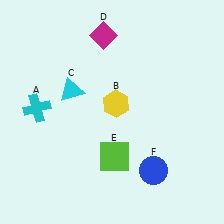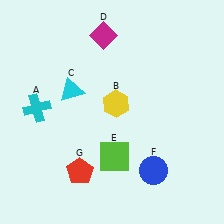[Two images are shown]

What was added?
A red pentagon (G) was added in Image 2.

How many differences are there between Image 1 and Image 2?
There is 1 difference between the two images.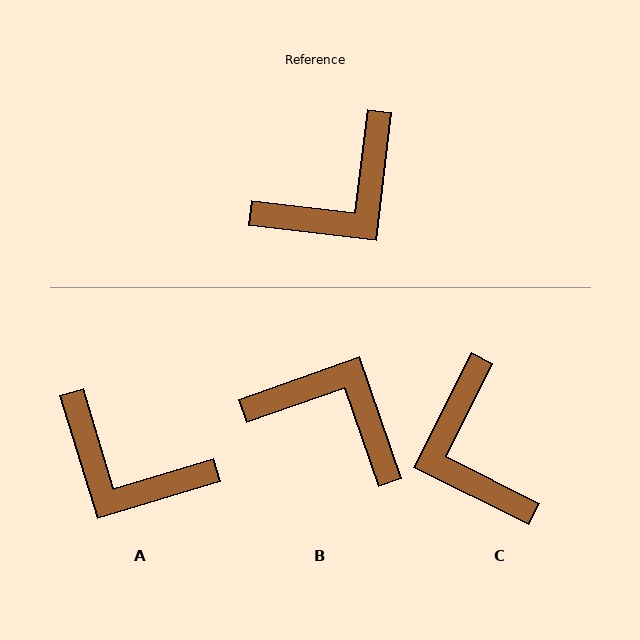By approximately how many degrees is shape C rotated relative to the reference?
Approximately 110 degrees clockwise.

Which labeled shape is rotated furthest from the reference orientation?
B, about 116 degrees away.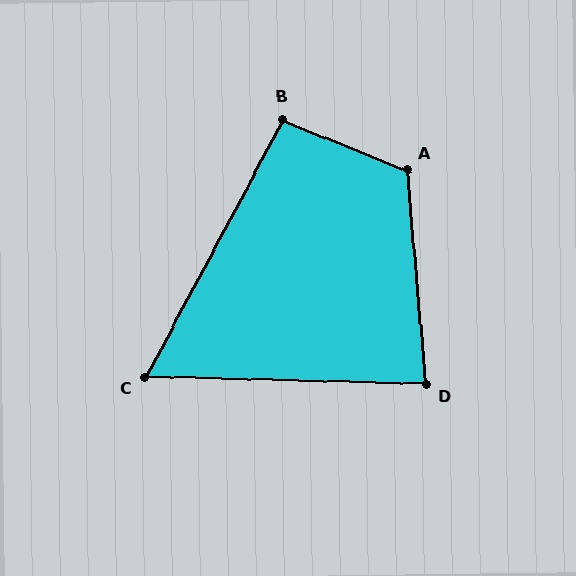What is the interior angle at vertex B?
Approximately 96 degrees (obtuse).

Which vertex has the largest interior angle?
A, at approximately 117 degrees.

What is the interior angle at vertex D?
Approximately 84 degrees (acute).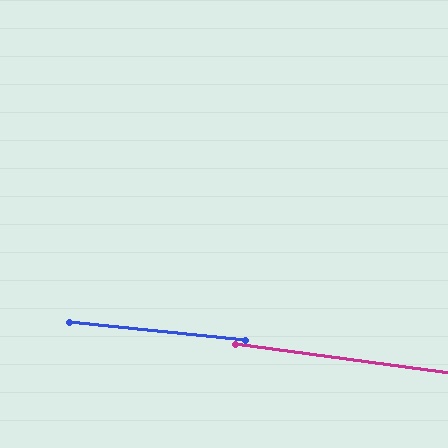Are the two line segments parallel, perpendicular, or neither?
Parallel — their directions differ by only 1.9°.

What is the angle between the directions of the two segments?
Approximately 2 degrees.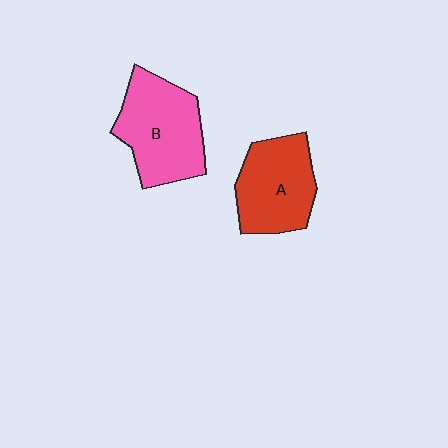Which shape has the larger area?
Shape B (pink).